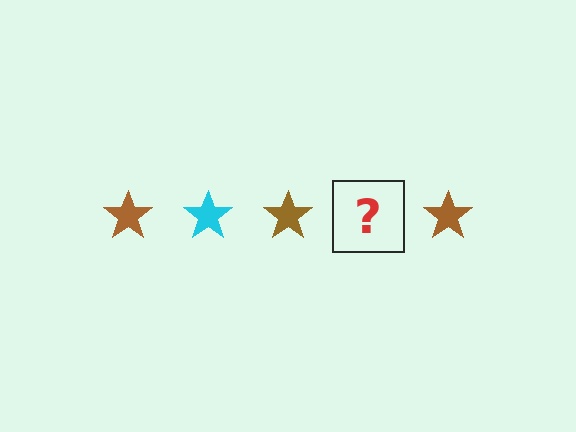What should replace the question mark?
The question mark should be replaced with a cyan star.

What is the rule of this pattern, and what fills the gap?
The rule is that the pattern cycles through brown, cyan stars. The gap should be filled with a cyan star.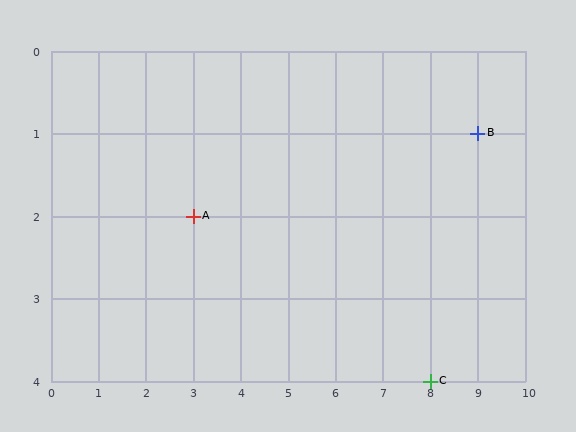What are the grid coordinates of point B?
Point B is at grid coordinates (9, 1).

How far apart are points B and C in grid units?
Points B and C are 1 column and 3 rows apart (about 3.2 grid units diagonally).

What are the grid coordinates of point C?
Point C is at grid coordinates (8, 4).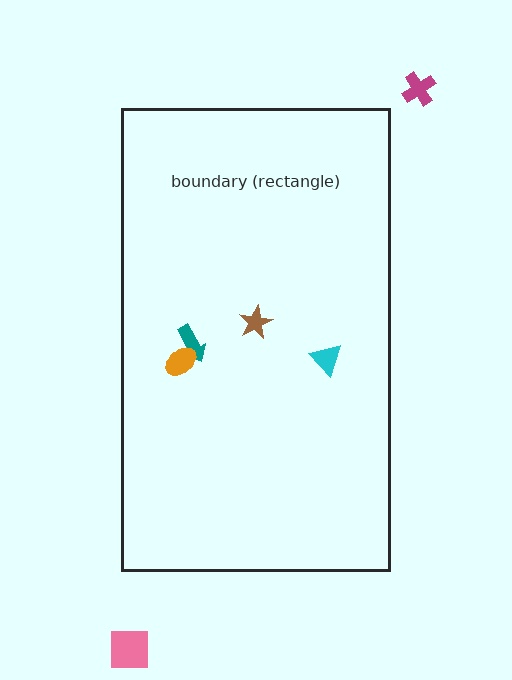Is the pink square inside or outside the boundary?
Outside.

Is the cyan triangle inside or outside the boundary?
Inside.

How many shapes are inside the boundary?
4 inside, 2 outside.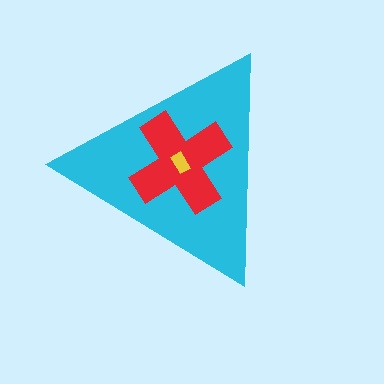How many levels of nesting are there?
3.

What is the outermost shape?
The cyan triangle.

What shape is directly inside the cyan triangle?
The red cross.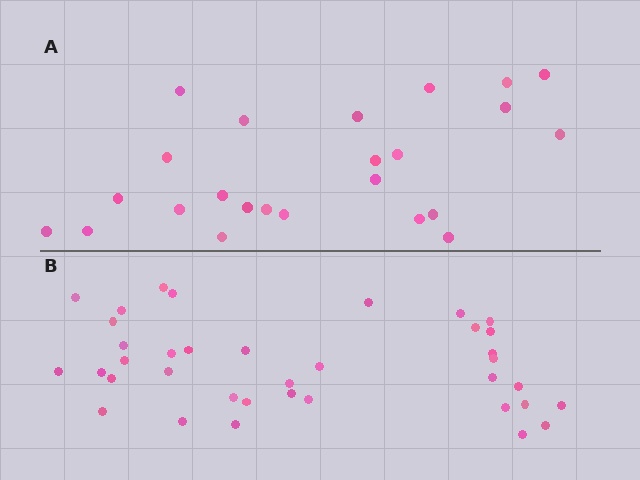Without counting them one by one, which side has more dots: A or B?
Region B (the bottom region) has more dots.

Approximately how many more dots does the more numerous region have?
Region B has approximately 15 more dots than region A.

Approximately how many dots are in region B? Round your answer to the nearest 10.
About 40 dots. (The exact count is 37, which rounds to 40.)